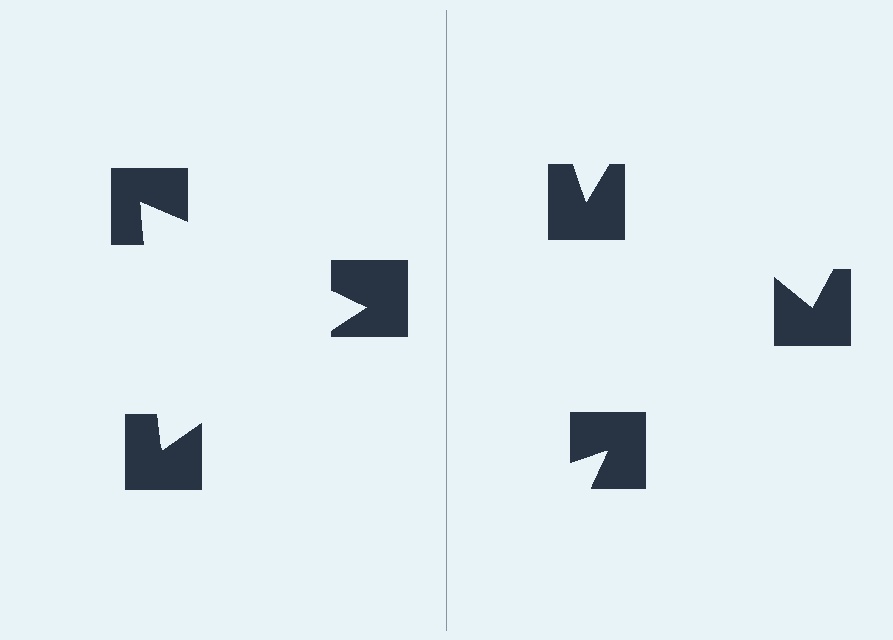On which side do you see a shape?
An illusory triangle appears on the left side. On the right side the wedge cuts are rotated, so no coherent shape forms.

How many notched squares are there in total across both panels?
6 — 3 on each side.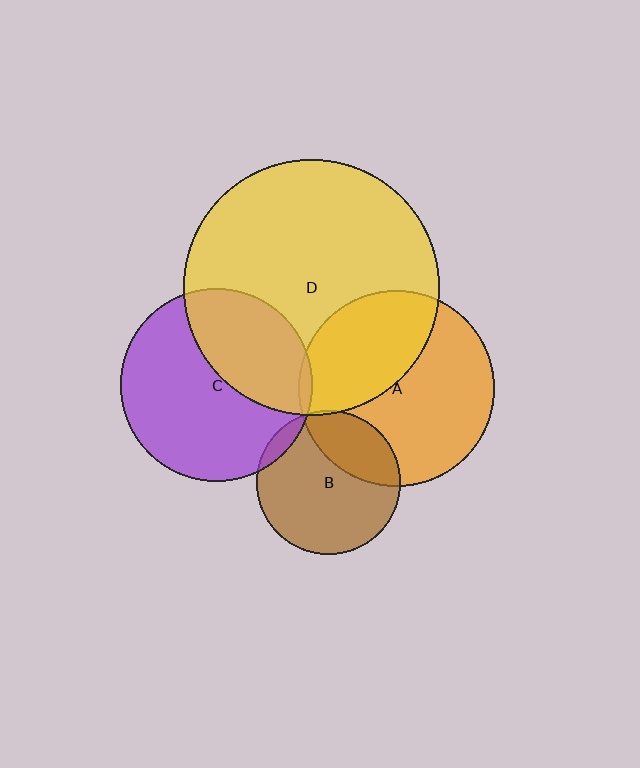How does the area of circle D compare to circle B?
Approximately 3.2 times.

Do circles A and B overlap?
Yes.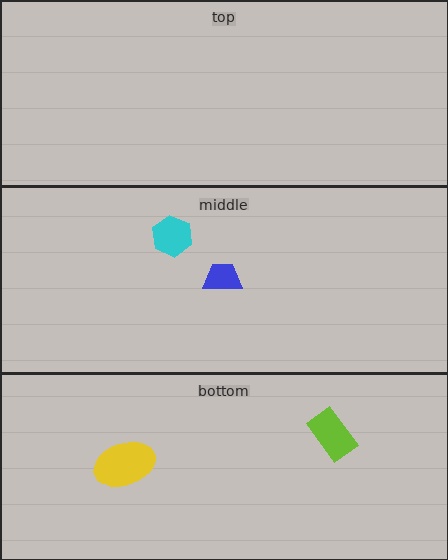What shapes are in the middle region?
The cyan hexagon, the blue trapezoid.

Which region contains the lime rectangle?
The bottom region.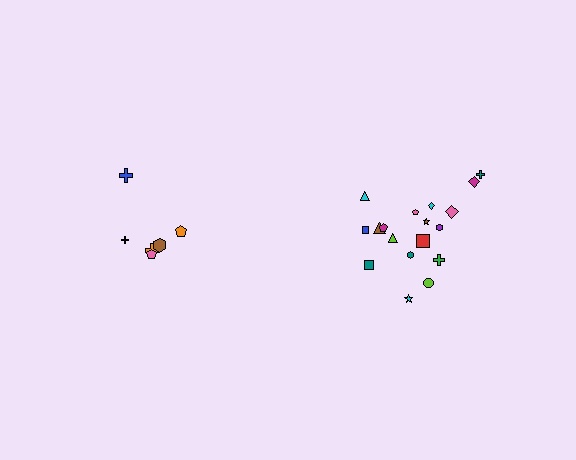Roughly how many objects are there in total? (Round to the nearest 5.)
Roughly 25 objects in total.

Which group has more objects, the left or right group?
The right group.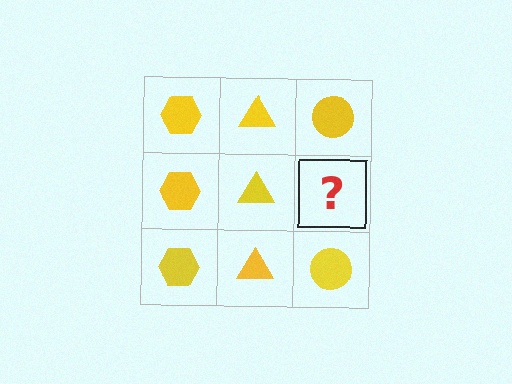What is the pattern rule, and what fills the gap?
The rule is that each column has a consistent shape. The gap should be filled with a yellow circle.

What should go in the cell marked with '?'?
The missing cell should contain a yellow circle.